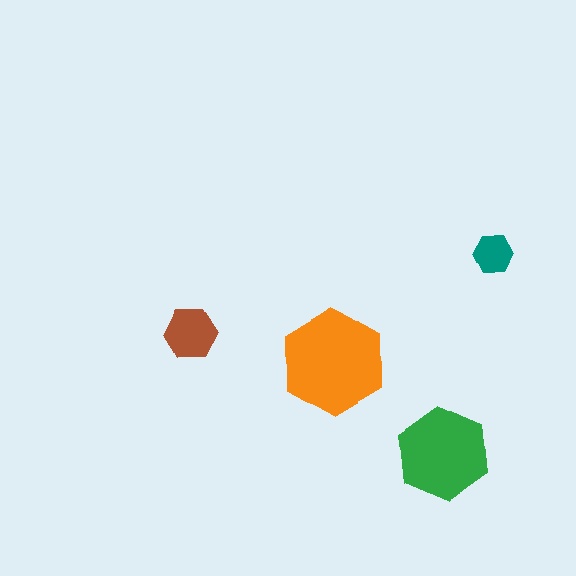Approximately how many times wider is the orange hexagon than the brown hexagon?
About 2 times wider.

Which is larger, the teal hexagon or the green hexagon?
The green one.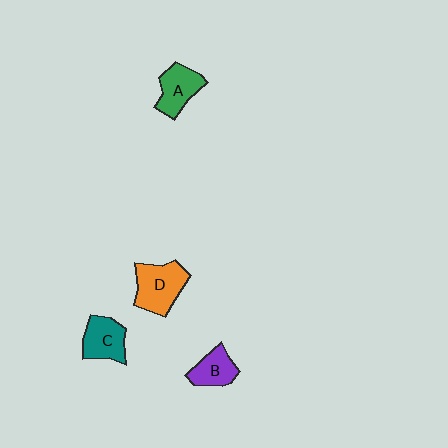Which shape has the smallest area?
Shape B (purple).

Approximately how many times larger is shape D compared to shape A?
Approximately 1.3 times.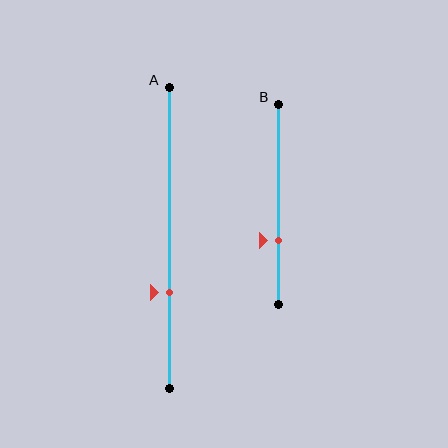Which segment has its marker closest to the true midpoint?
Segment B has its marker closest to the true midpoint.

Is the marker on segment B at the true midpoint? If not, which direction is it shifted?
No, the marker on segment B is shifted downward by about 18% of the segment length.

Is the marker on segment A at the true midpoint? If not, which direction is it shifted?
No, the marker on segment A is shifted downward by about 18% of the segment length.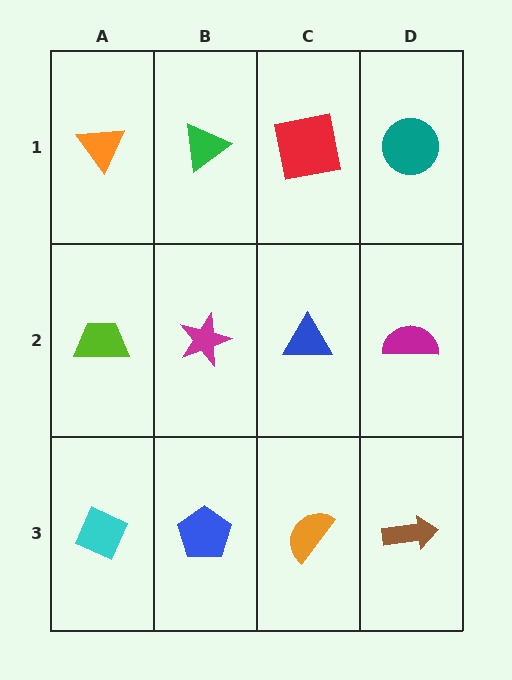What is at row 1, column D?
A teal circle.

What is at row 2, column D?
A magenta semicircle.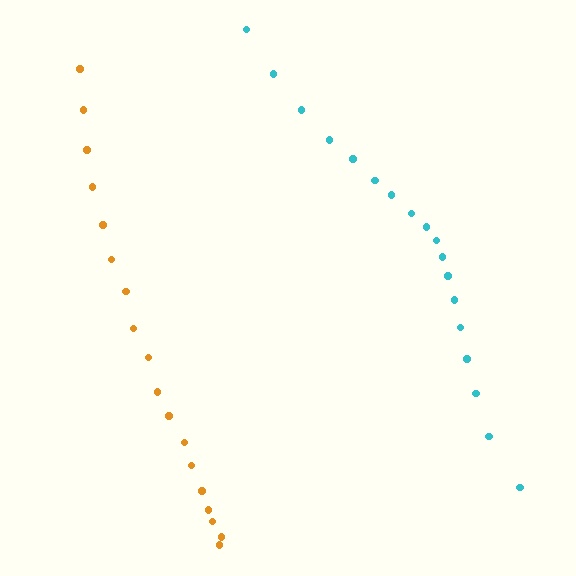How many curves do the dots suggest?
There are 2 distinct paths.